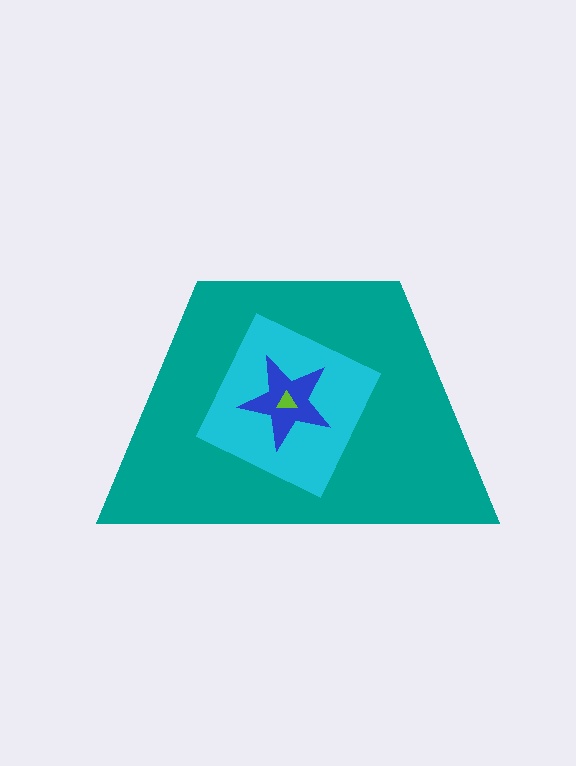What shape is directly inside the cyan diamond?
The blue star.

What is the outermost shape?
The teal trapezoid.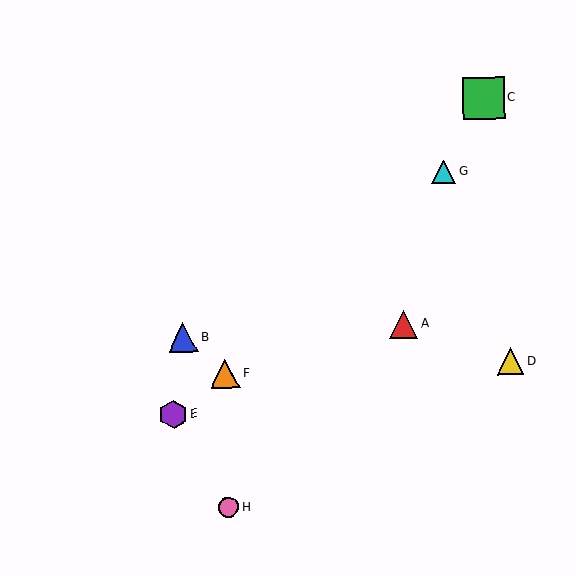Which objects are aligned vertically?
Objects F, H are aligned vertically.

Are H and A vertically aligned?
No, H is at x≈229 and A is at x≈404.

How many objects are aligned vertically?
2 objects (F, H) are aligned vertically.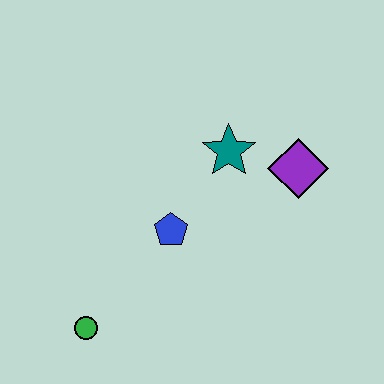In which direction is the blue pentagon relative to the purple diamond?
The blue pentagon is to the left of the purple diamond.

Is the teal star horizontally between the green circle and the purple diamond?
Yes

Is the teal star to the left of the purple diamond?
Yes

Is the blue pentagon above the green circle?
Yes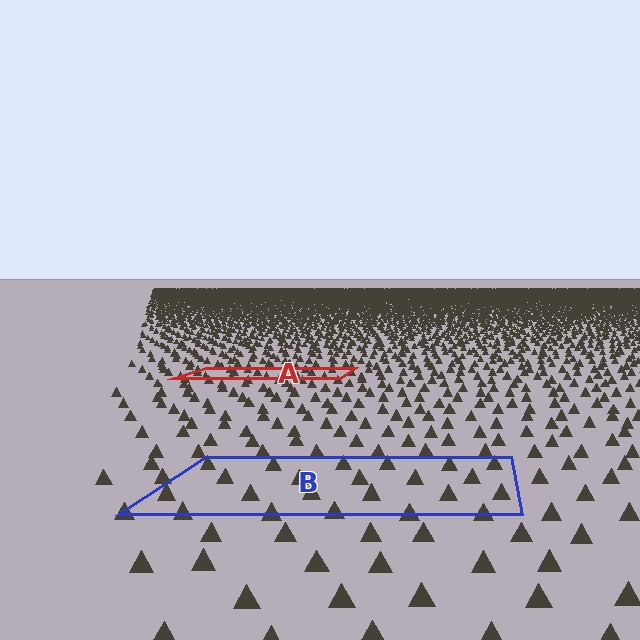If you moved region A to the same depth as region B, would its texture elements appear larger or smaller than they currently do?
They would appear larger. At a closer depth, the same texture elements are projected at a bigger on-screen size.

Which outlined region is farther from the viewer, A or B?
Region A is farther from the viewer — the texture elements inside it appear smaller and more densely packed.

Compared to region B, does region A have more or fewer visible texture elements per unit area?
Region A has more texture elements per unit area — they are packed more densely because it is farther away.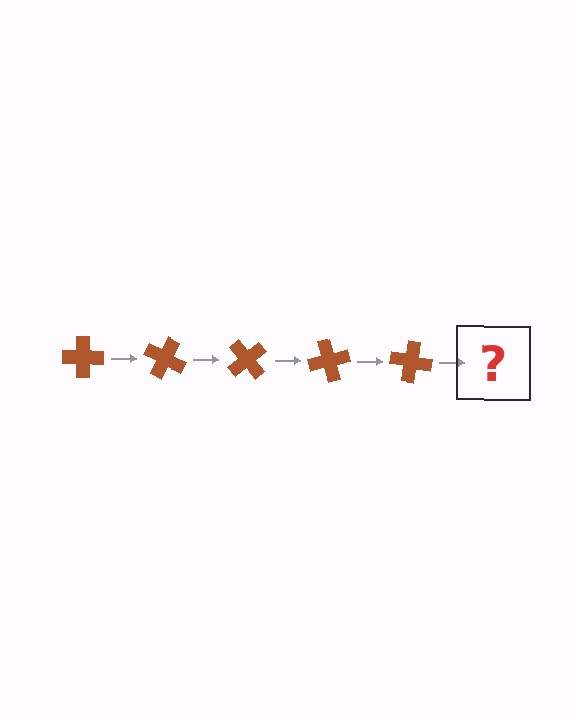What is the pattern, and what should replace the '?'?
The pattern is that the cross rotates 25 degrees each step. The '?' should be a brown cross rotated 125 degrees.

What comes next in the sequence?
The next element should be a brown cross rotated 125 degrees.